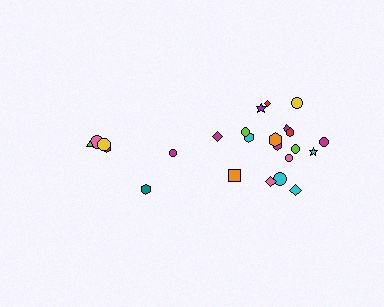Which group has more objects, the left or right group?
The right group.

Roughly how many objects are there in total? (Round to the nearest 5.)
Roughly 25 objects in total.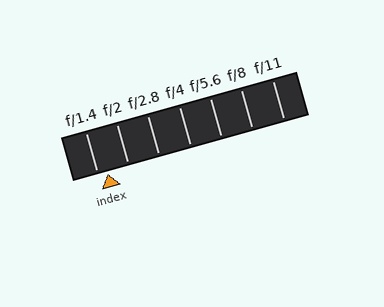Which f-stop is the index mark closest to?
The index mark is closest to f/1.4.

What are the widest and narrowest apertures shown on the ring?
The widest aperture shown is f/1.4 and the narrowest is f/11.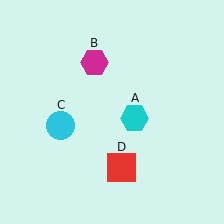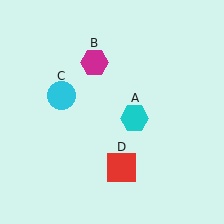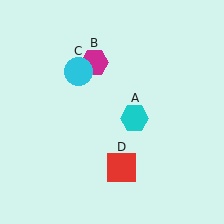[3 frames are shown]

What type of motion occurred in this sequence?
The cyan circle (object C) rotated clockwise around the center of the scene.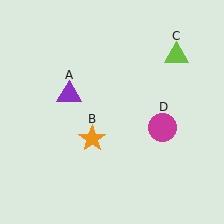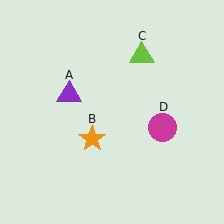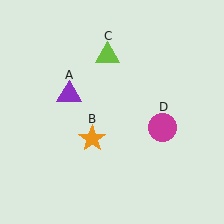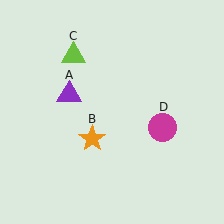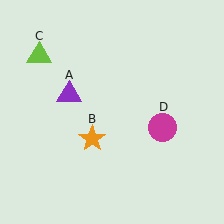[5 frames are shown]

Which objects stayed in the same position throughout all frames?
Purple triangle (object A) and orange star (object B) and magenta circle (object D) remained stationary.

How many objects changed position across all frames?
1 object changed position: lime triangle (object C).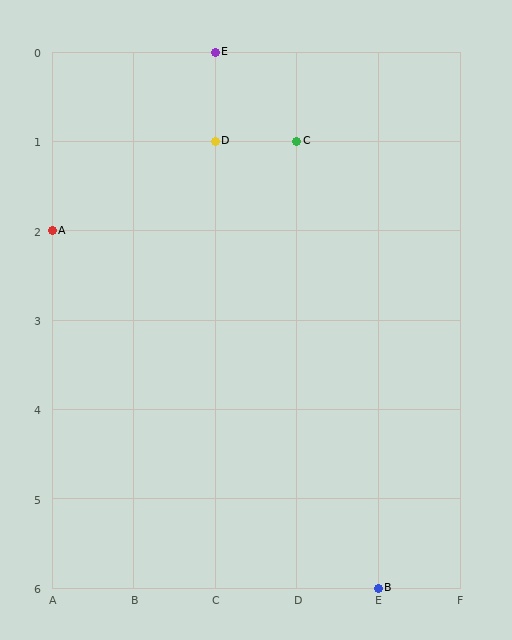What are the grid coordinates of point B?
Point B is at grid coordinates (E, 6).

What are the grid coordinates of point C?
Point C is at grid coordinates (D, 1).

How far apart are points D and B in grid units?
Points D and B are 2 columns and 5 rows apart (about 5.4 grid units diagonally).